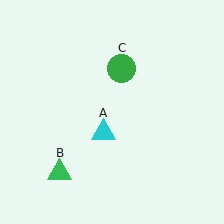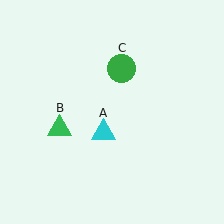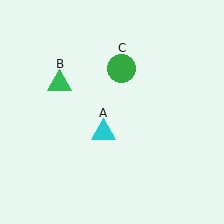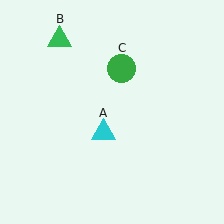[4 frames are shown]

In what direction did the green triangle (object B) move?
The green triangle (object B) moved up.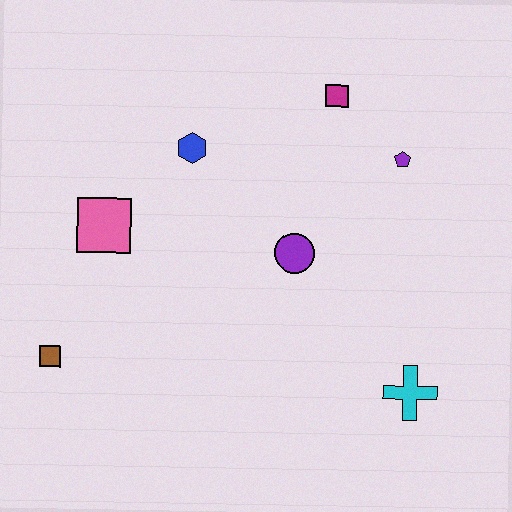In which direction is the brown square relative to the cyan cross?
The brown square is to the left of the cyan cross.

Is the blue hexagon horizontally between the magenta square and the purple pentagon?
No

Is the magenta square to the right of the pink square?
Yes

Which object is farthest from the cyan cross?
The brown square is farthest from the cyan cross.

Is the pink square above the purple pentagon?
No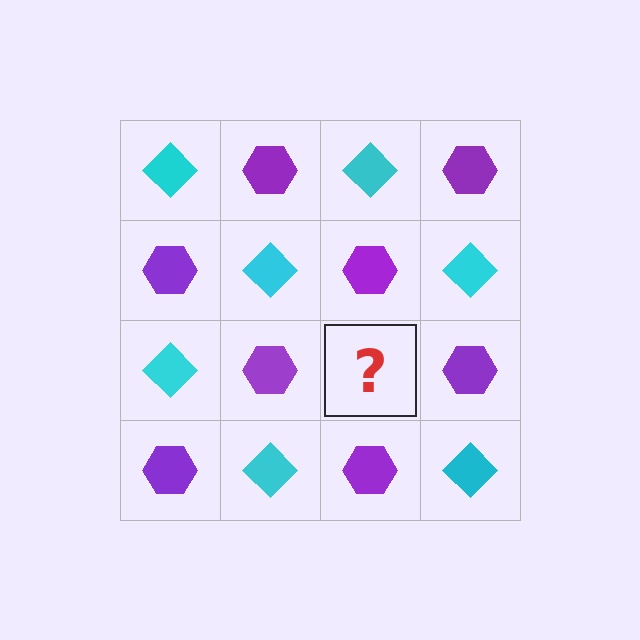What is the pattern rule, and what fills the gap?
The rule is that it alternates cyan diamond and purple hexagon in a checkerboard pattern. The gap should be filled with a cyan diamond.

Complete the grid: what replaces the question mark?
The question mark should be replaced with a cyan diamond.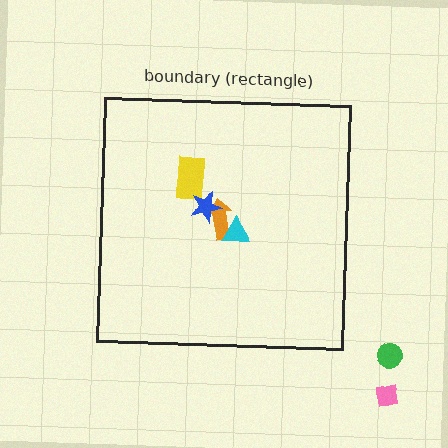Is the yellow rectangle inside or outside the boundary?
Inside.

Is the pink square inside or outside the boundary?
Outside.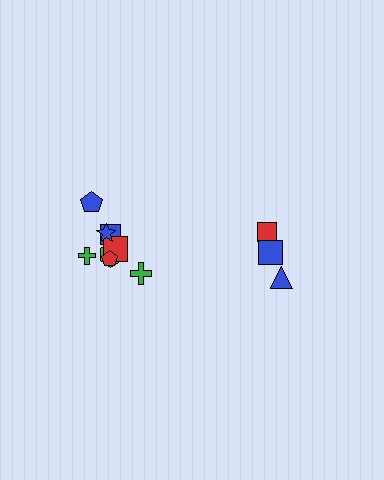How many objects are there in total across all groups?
There are 11 objects.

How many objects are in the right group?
There are 3 objects.